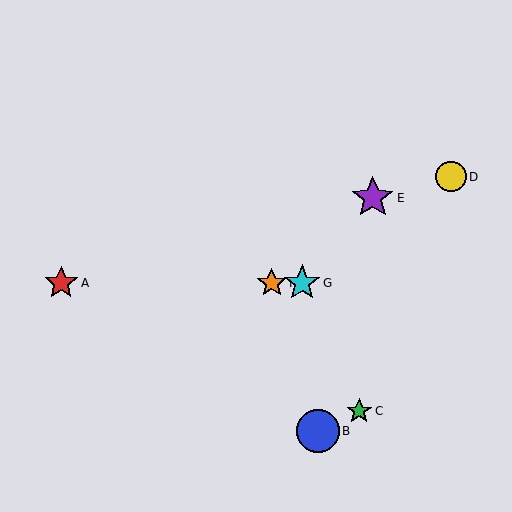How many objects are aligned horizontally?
3 objects (A, F, G) are aligned horizontally.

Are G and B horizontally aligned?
No, G is at y≈283 and B is at y≈431.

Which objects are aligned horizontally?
Objects A, F, G are aligned horizontally.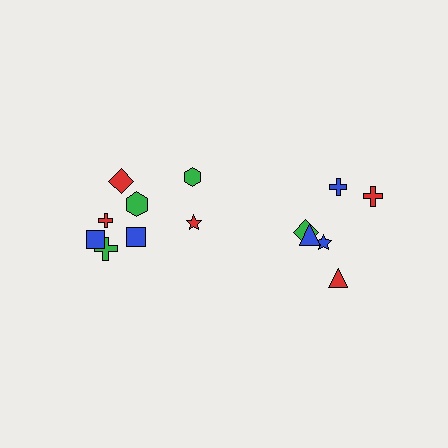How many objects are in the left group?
There are 8 objects.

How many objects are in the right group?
There are 6 objects.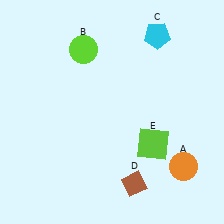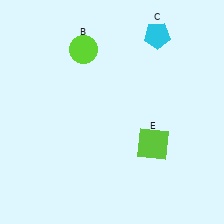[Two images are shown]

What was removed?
The orange circle (A), the brown diamond (D) were removed in Image 2.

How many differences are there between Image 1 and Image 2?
There are 2 differences between the two images.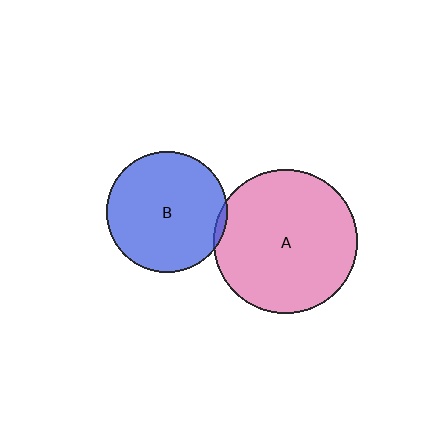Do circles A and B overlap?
Yes.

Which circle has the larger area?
Circle A (pink).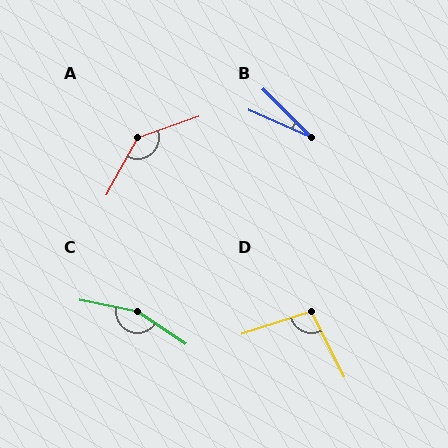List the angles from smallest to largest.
B (21°), D (99°), A (139°), C (157°).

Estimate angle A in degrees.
Approximately 139 degrees.